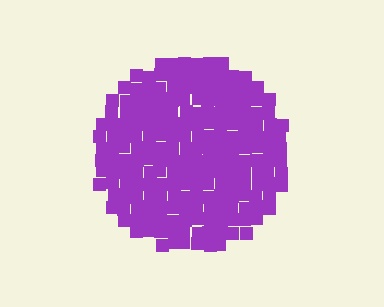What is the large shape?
The large shape is a circle.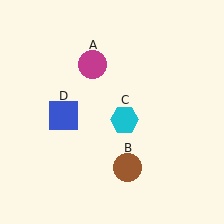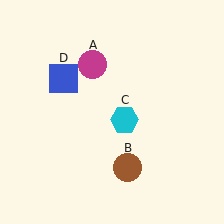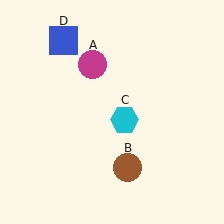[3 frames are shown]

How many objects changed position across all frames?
1 object changed position: blue square (object D).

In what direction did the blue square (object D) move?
The blue square (object D) moved up.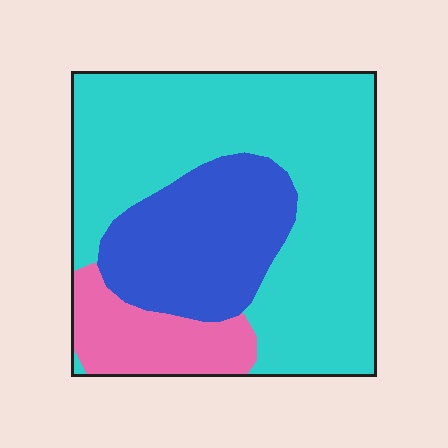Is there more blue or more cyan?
Cyan.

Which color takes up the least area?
Pink, at roughly 15%.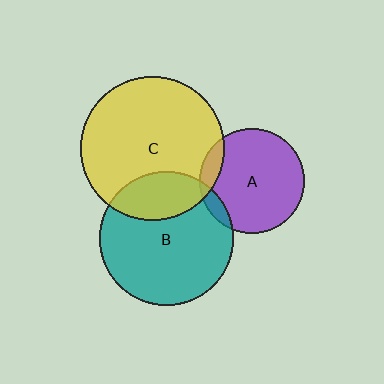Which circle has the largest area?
Circle C (yellow).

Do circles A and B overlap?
Yes.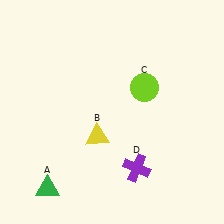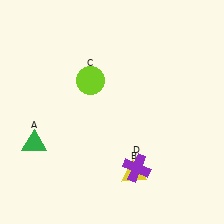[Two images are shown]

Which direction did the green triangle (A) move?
The green triangle (A) moved up.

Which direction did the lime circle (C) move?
The lime circle (C) moved left.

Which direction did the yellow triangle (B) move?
The yellow triangle (B) moved down.